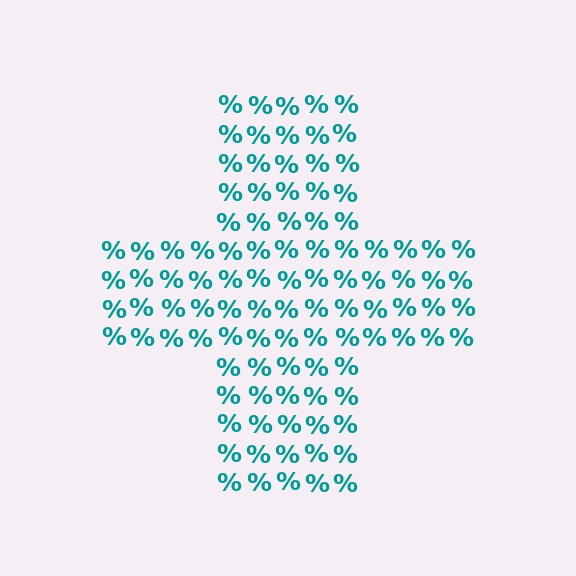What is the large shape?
The large shape is a cross.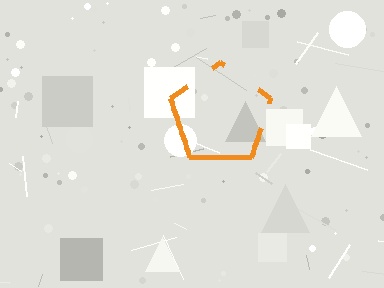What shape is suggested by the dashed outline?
The dashed outline suggests a pentagon.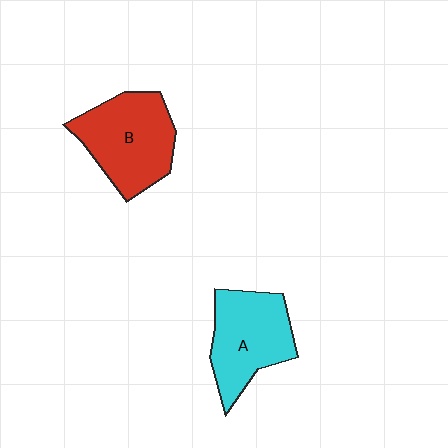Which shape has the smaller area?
Shape A (cyan).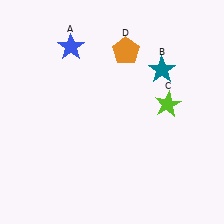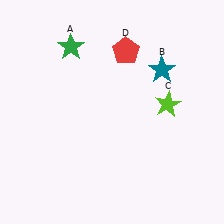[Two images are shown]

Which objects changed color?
A changed from blue to green. D changed from orange to red.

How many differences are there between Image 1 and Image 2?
There are 2 differences between the two images.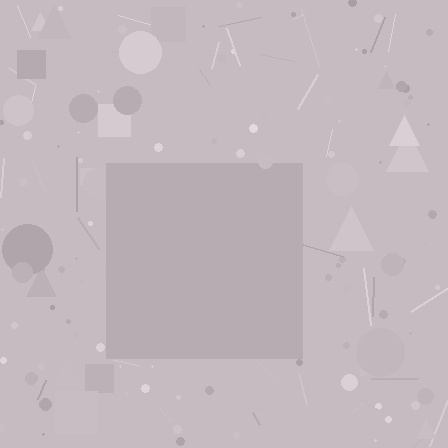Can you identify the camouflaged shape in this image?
The camouflaged shape is a square.